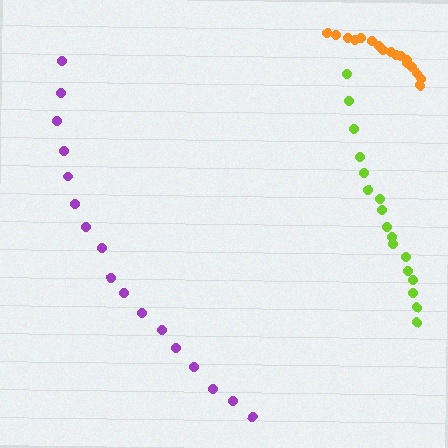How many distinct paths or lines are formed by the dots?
There are 3 distinct paths.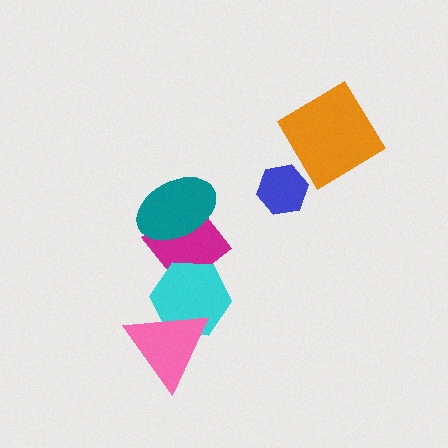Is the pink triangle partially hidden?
No, no other shape covers it.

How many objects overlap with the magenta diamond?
2 objects overlap with the magenta diamond.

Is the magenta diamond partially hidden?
Yes, it is partially covered by another shape.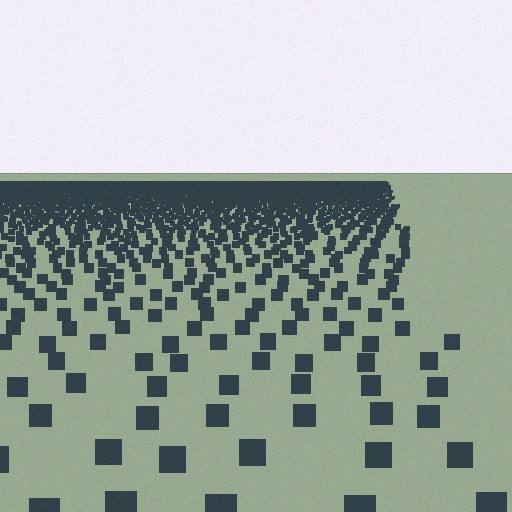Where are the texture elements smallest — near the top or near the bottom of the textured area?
Near the top.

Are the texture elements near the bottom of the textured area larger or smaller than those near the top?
Larger. Near the bottom, elements are closer to the viewer and appear at a bigger on-screen size.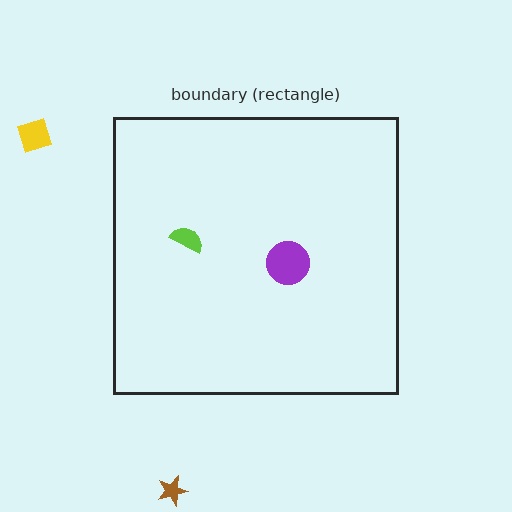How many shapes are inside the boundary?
2 inside, 2 outside.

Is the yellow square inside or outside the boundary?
Outside.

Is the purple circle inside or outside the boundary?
Inside.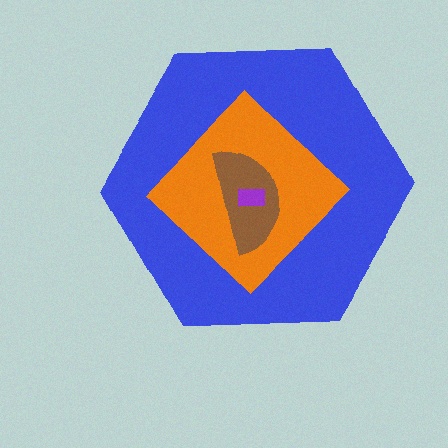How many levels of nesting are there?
4.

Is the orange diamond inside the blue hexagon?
Yes.